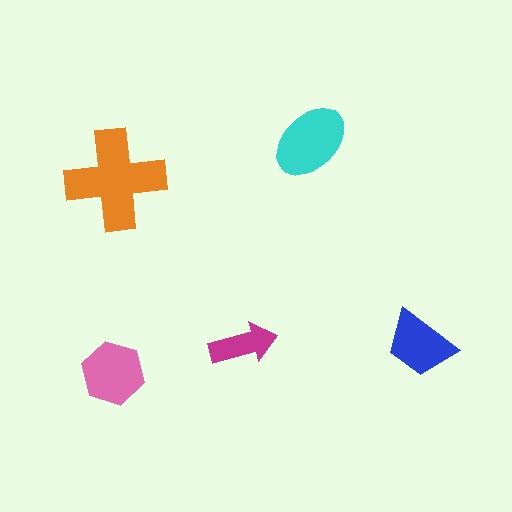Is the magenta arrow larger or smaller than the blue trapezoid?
Smaller.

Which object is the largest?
The orange cross.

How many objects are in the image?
There are 5 objects in the image.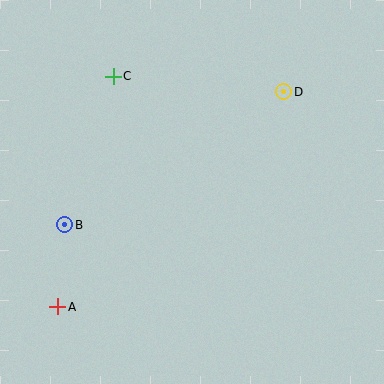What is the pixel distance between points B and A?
The distance between B and A is 83 pixels.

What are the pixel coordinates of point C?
Point C is at (113, 76).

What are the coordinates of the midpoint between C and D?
The midpoint between C and D is at (198, 84).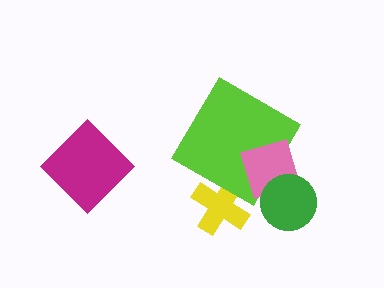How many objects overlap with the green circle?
1 object overlaps with the green circle.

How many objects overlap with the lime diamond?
2 objects overlap with the lime diamond.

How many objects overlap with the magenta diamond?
0 objects overlap with the magenta diamond.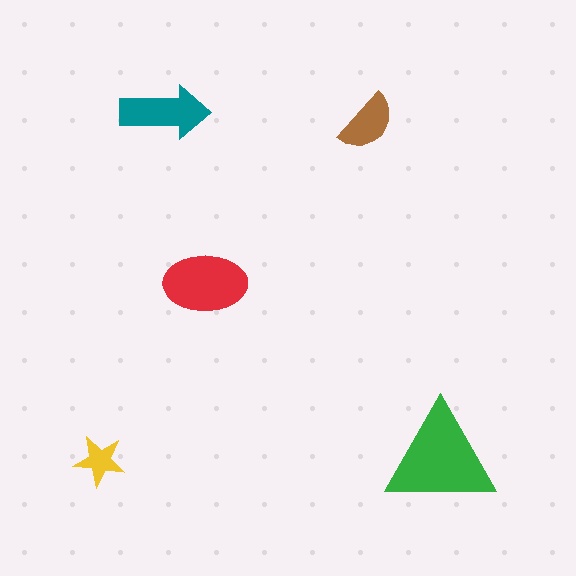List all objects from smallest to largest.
The yellow star, the brown semicircle, the teal arrow, the red ellipse, the green triangle.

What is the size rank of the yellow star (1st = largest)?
5th.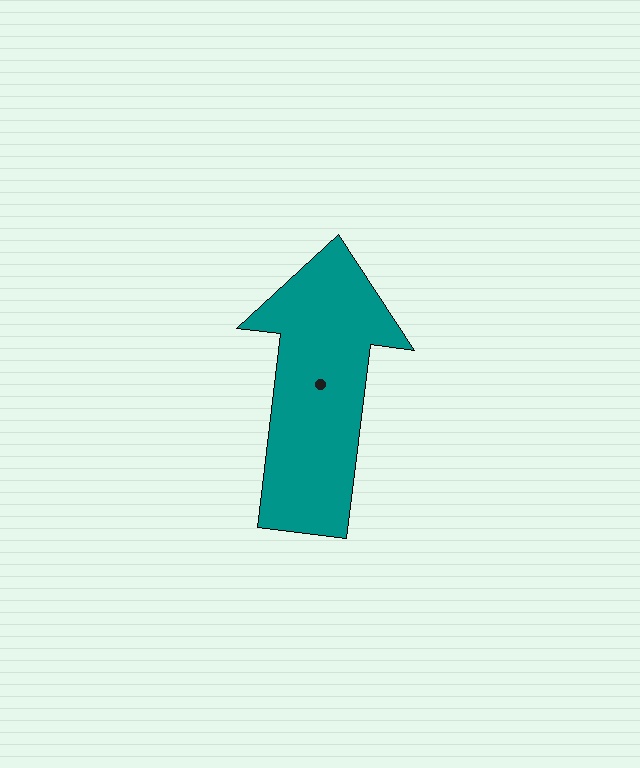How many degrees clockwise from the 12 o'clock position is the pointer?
Approximately 7 degrees.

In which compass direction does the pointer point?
North.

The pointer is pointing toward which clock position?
Roughly 12 o'clock.